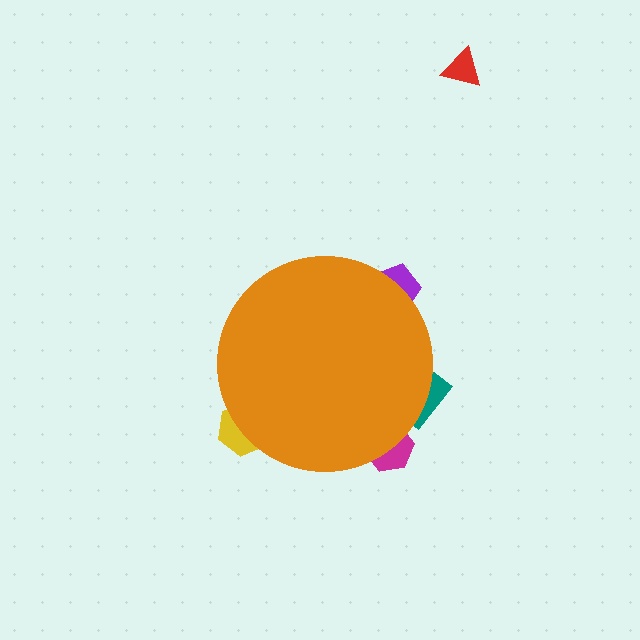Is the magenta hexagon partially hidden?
Yes, the magenta hexagon is partially hidden behind the orange circle.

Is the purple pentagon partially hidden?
Yes, the purple pentagon is partially hidden behind the orange circle.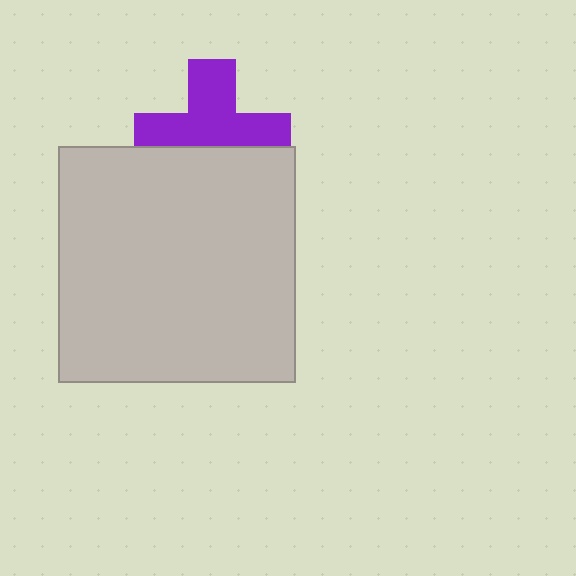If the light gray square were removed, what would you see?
You would see the complete purple cross.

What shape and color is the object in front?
The object in front is a light gray square.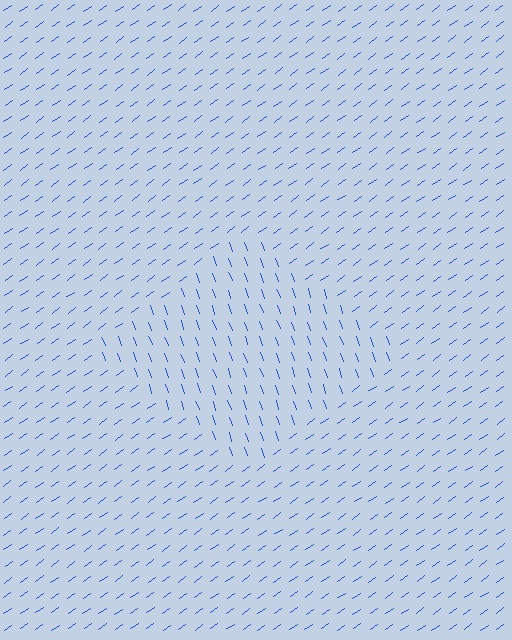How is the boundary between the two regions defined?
The boundary is defined purely by a change in line orientation (approximately 74 degrees difference). All lines are the same color and thickness.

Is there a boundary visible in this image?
Yes, there is a texture boundary formed by a change in line orientation.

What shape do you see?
I see a diamond.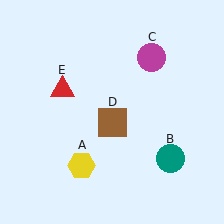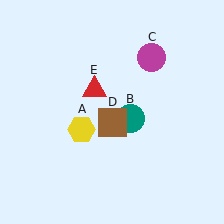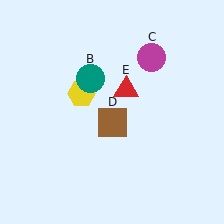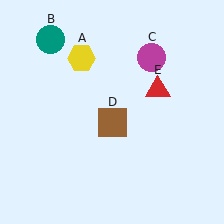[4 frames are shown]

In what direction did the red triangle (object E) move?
The red triangle (object E) moved right.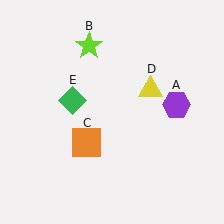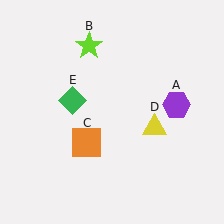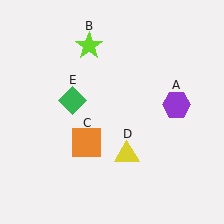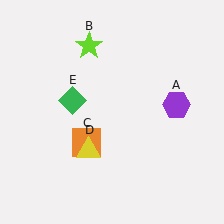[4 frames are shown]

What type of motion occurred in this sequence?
The yellow triangle (object D) rotated clockwise around the center of the scene.